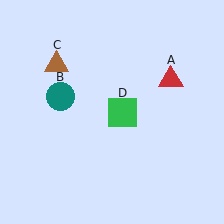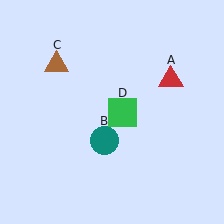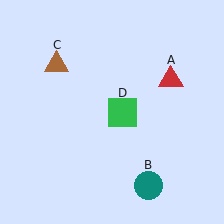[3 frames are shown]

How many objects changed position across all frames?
1 object changed position: teal circle (object B).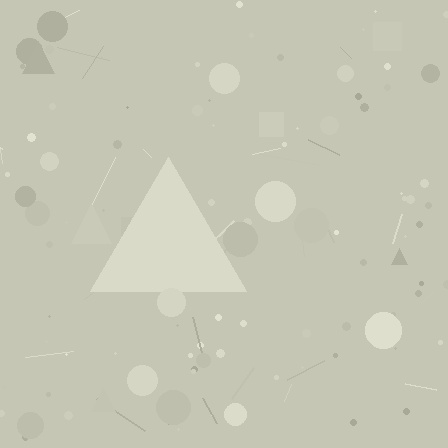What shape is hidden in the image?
A triangle is hidden in the image.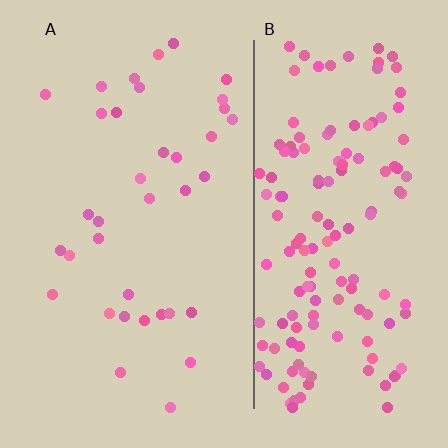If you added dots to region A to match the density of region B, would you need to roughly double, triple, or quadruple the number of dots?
Approximately quadruple.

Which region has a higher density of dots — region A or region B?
B (the right).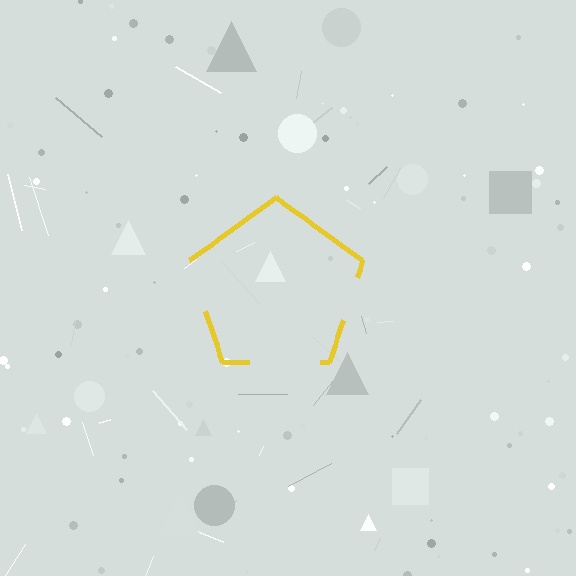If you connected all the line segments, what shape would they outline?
They would outline a pentagon.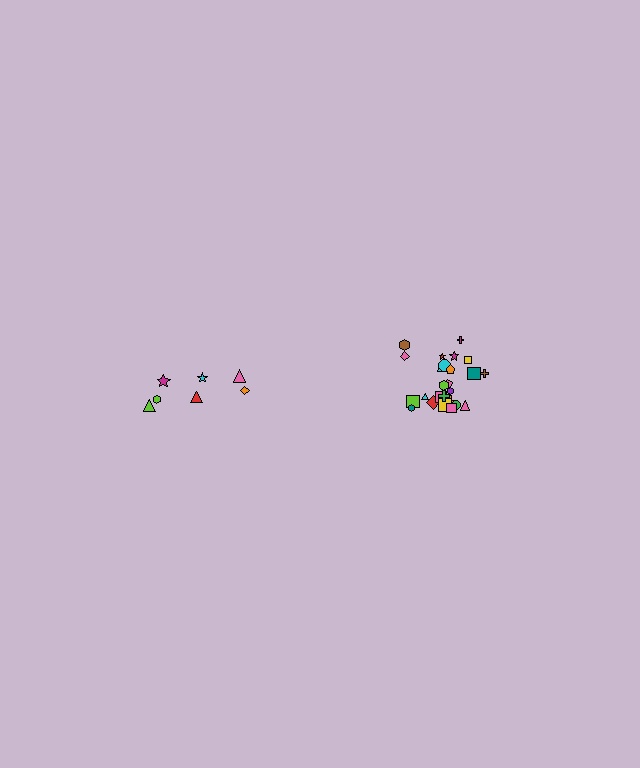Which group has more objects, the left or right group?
The right group.